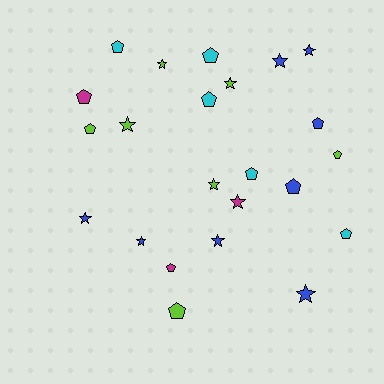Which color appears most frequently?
Blue, with 8 objects.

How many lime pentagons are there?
There are 3 lime pentagons.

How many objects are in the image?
There are 23 objects.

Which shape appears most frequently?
Pentagon, with 12 objects.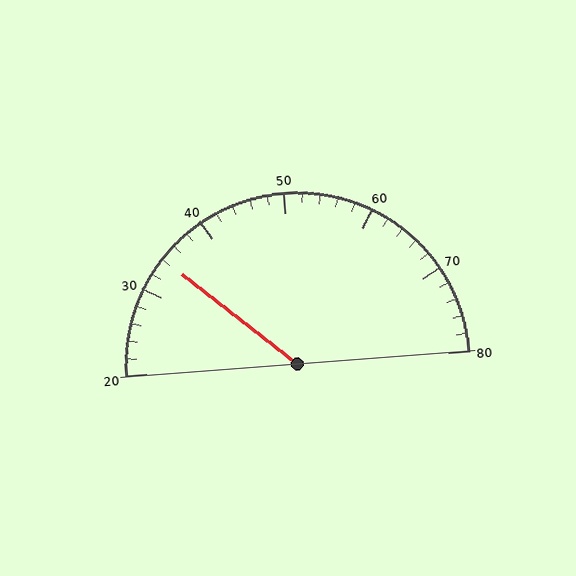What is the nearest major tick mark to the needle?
The nearest major tick mark is 30.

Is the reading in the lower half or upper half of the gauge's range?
The reading is in the lower half of the range (20 to 80).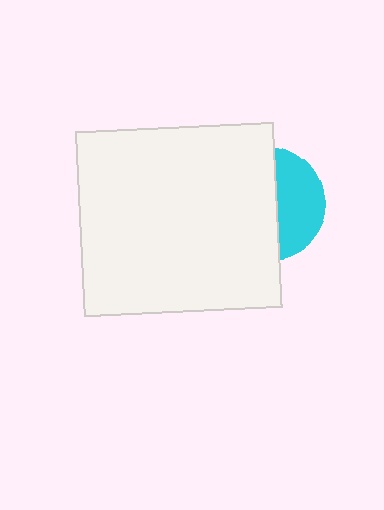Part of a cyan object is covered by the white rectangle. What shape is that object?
It is a circle.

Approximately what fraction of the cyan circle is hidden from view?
Roughly 59% of the cyan circle is hidden behind the white rectangle.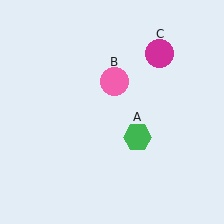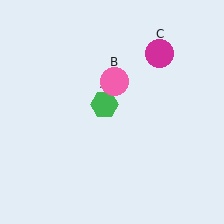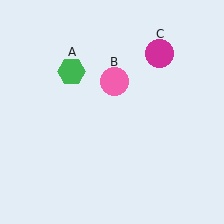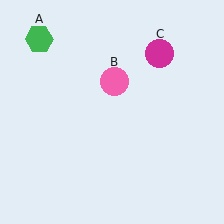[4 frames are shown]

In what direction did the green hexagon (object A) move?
The green hexagon (object A) moved up and to the left.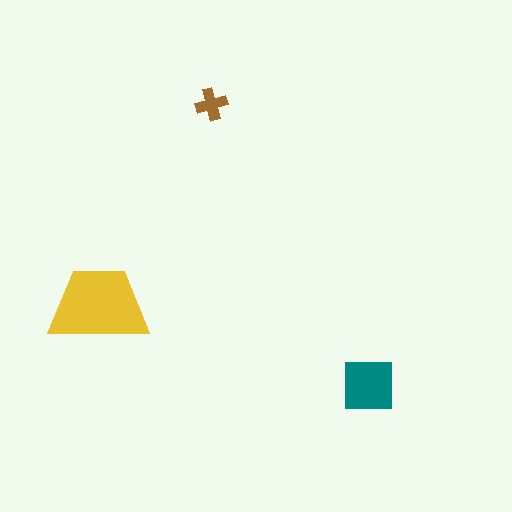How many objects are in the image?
There are 3 objects in the image.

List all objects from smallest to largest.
The brown cross, the teal square, the yellow trapezoid.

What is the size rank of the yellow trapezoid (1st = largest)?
1st.